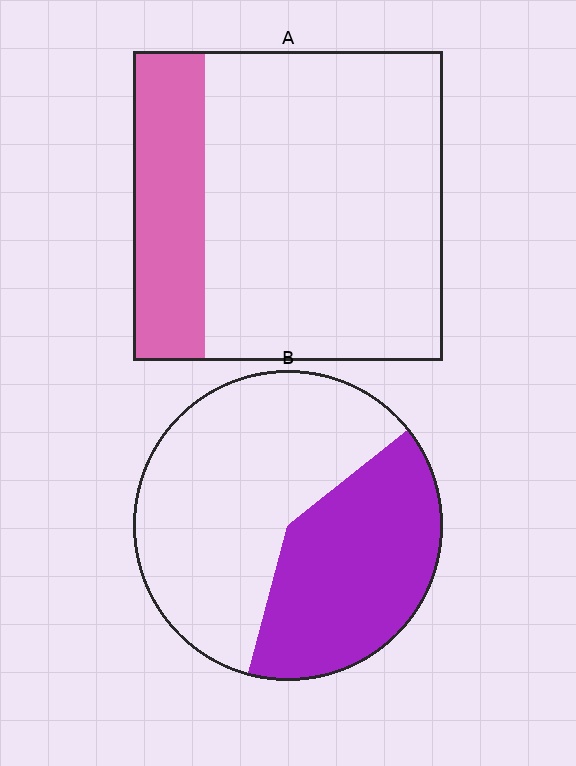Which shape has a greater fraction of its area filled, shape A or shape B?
Shape B.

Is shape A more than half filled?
No.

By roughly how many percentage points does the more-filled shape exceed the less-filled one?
By roughly 15 percentage points (B over A).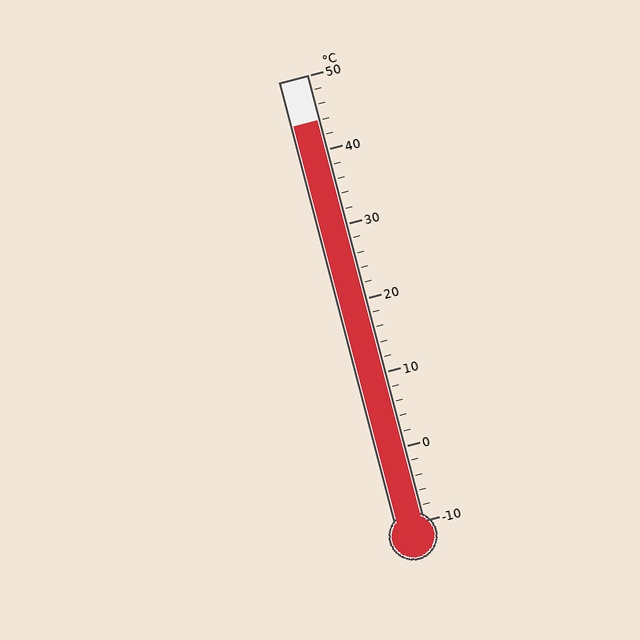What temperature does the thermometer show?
The thermometer shows approximately 44°C.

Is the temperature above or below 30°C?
The temperature is above 30°C.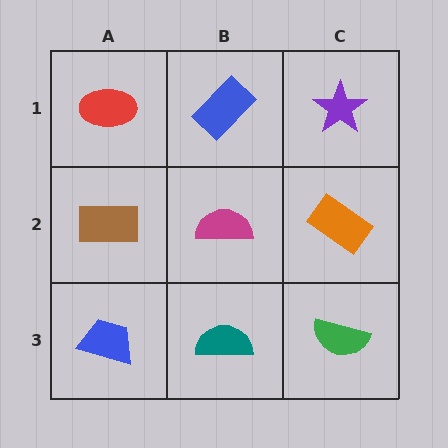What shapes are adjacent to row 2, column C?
A purple star (row 1, column C), a green semicircle (row 3, column C), a magenta semicircle (row 2, column B).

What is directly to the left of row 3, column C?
A teal semicircle.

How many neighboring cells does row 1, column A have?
2.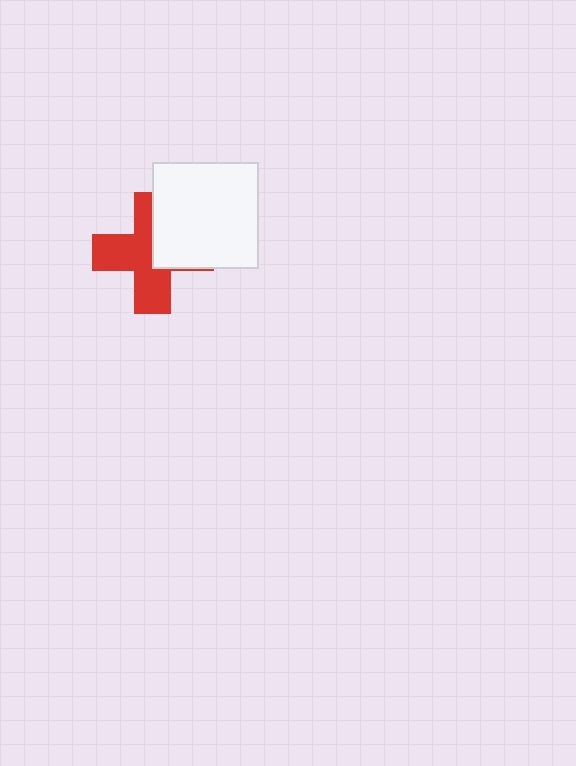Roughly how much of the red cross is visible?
About half of it is visible (roughly 61%).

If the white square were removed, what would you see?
You would see the complete red cross.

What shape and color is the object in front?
The object in front is a white square.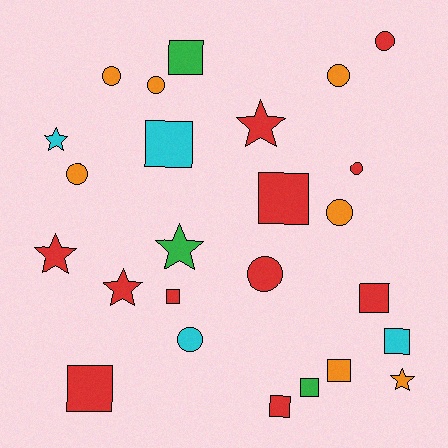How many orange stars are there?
There is 1 orange star.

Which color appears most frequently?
Red, with 11 objects.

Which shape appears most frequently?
Square, with 10 objects.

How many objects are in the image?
There are 25 objects.